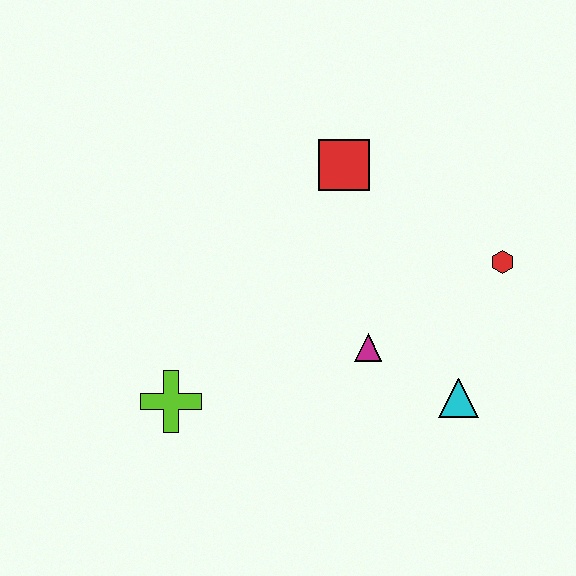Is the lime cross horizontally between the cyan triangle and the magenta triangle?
No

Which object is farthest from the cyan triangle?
The lime cross is farthest from the cyan triangle.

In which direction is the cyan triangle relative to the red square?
The cyan triangle is below the red square.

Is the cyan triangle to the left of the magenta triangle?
No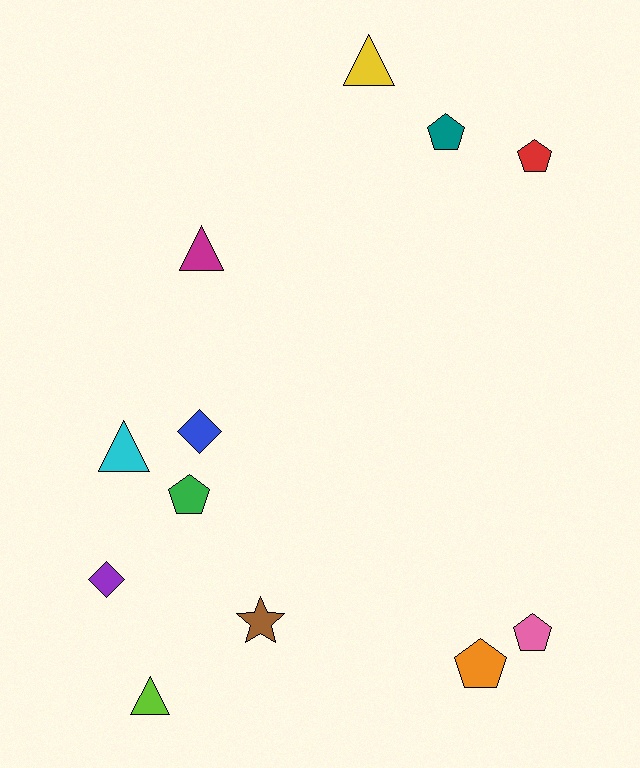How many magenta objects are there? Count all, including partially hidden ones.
There is 1 magenta object.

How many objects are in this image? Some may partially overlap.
There are 12 objects.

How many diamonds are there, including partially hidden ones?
There are 2 diamonds.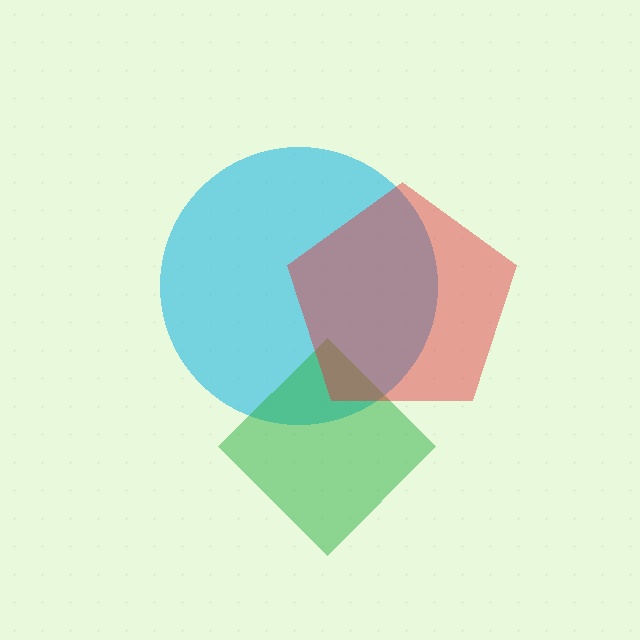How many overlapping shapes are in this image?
There are 3 overlapping shapes in the image.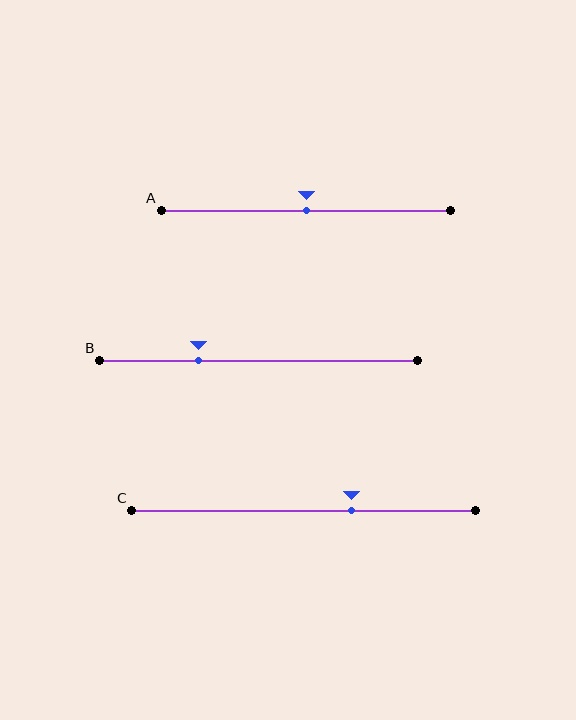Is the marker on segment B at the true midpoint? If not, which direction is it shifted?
No, the marker on segment B is shifted to the left by about 19% of the segment length.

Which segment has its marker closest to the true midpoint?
Segment A has its marker closest to the true midpoint.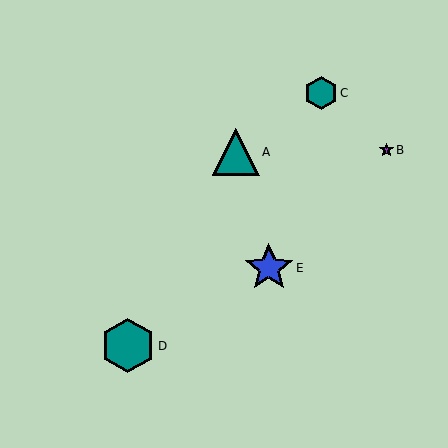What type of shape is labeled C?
Shape C is a teal hexagon.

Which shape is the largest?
The teal hexagon (labeled D) is the largest.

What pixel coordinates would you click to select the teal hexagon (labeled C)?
Click at (321, 93) to select the teal hexagon C.